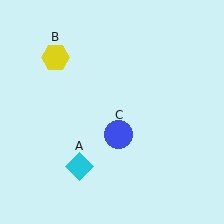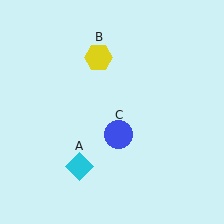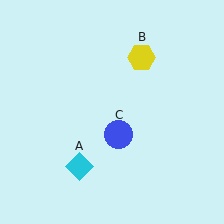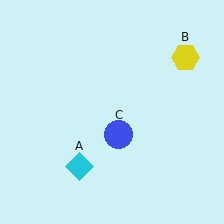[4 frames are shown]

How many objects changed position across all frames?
1 object changed position: yellow hexagon (object B).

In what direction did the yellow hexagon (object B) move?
The yellow hexagon (object B) moved right.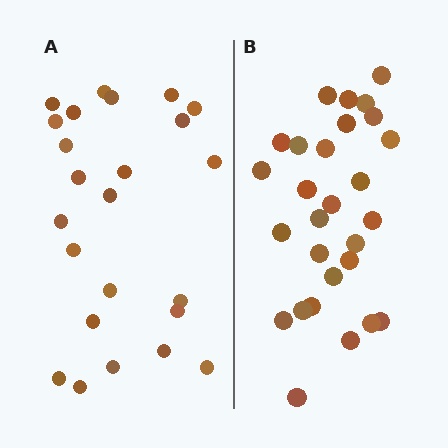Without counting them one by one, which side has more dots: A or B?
Region B (the right region) has more dots.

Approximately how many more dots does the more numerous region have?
Region B has about 4 more dots than region A.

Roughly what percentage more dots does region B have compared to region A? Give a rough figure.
About 15% more.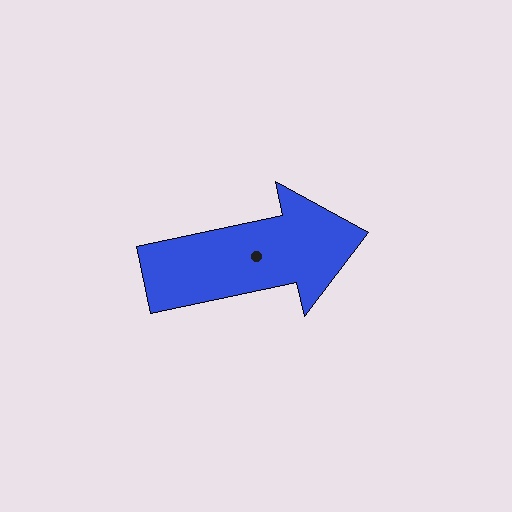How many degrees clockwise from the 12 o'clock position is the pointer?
Approximately 78 degrees.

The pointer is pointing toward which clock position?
Roughly 3 o'clock.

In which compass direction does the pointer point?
East.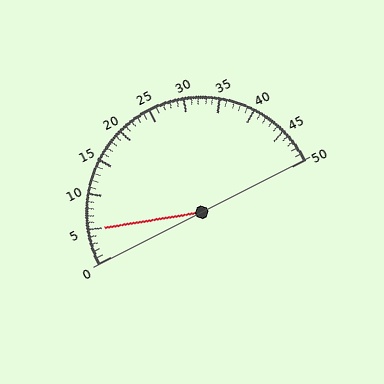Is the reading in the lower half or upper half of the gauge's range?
The reading is in the lower half of the range (0 to 50).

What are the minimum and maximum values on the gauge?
The gauge ranges from 0 to 50.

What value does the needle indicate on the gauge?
The needle indicates approximately 5.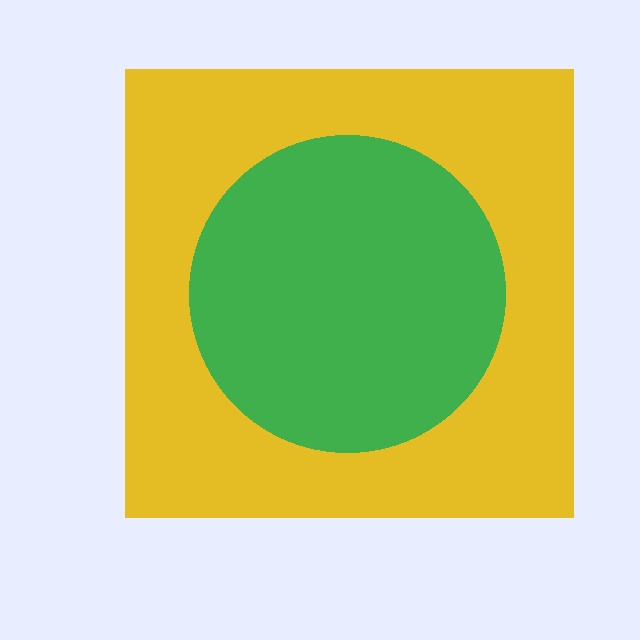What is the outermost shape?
The yellow square.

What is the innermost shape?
The green circle.